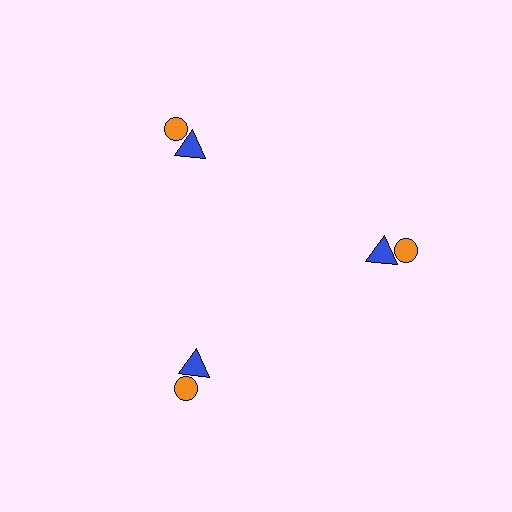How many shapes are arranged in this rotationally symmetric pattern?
There are 6 shapes, arranged in 3 groups of 2.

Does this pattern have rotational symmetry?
Yes, this pattern has 3-fold rotational symmetry. It looks the same after rotating 120 degrees around the center.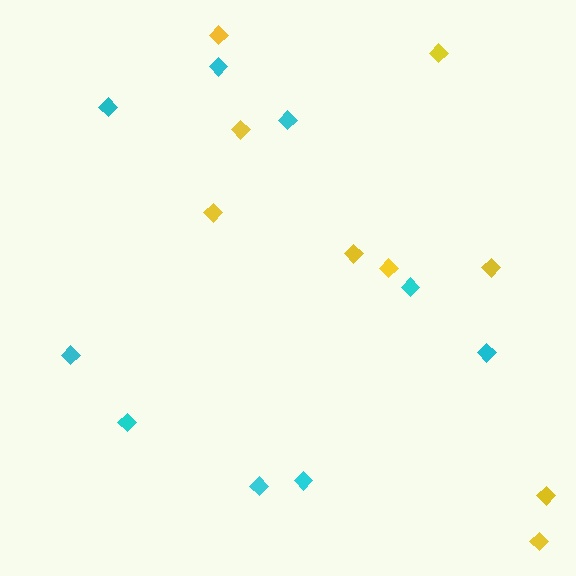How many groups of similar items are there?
There are 2 groups: one group of cyan diamonds (9) and one group of yellow diamonds (9).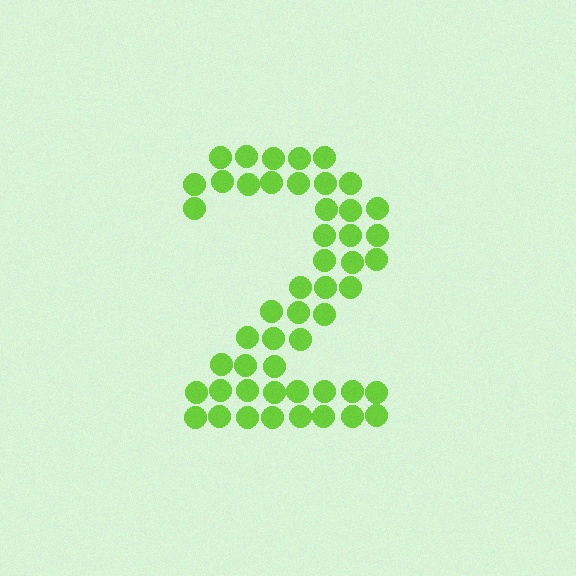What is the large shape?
The large shape is the digit 2.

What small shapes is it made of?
It is made of small circles.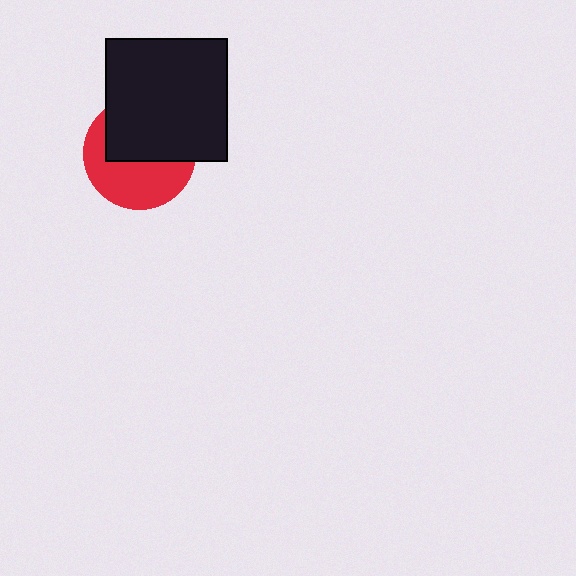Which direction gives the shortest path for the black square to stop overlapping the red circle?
Moving up gives the shortest separation.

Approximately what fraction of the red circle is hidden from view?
Roughly 50% of the red circle is hidden behind the black square.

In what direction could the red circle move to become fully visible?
The red circle could move down. That would shift it out from behind the black square entirely.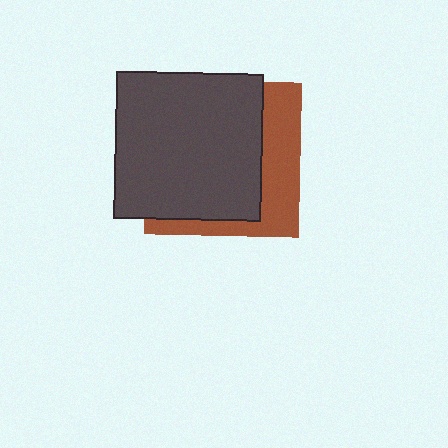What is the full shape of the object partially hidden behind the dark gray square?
The partially hidden object is a brown square.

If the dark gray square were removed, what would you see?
You would see the complete brown square.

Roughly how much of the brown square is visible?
A small part of it is visible (roughly 31%).